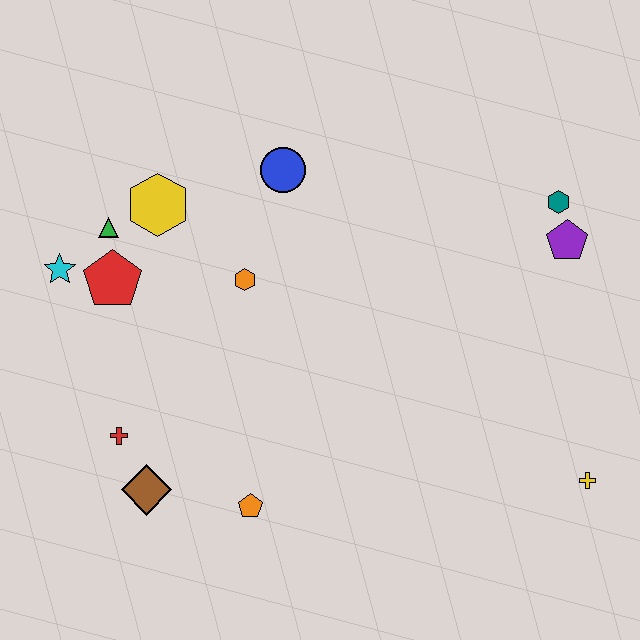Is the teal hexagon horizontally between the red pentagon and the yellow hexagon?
No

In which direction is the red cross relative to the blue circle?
The red cross is below the blue circle.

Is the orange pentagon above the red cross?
No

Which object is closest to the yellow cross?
The purple pentagon is closest to the yellow cross.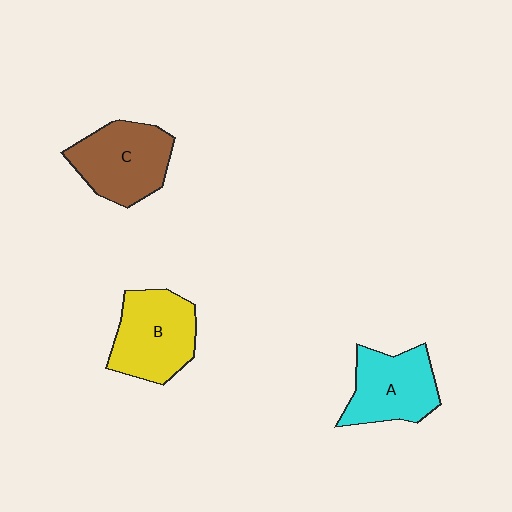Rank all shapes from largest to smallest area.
From largest to smallest: B (yellow), C (brown), A (cyan).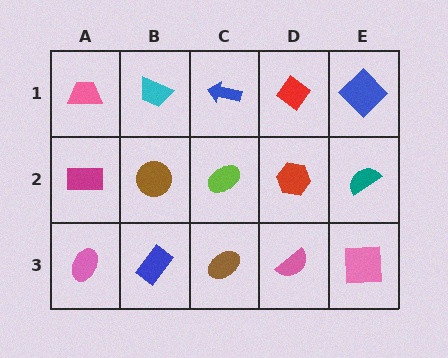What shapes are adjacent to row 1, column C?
A lime ellipse (row 2, column C), a cyan trapezoid (row 1, column B), a red diamond (row 1, column D).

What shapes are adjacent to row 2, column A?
A pink trapezoid (row 1, column A), a pink ellipse (row 3, column A), a brown circle (row 2, column B).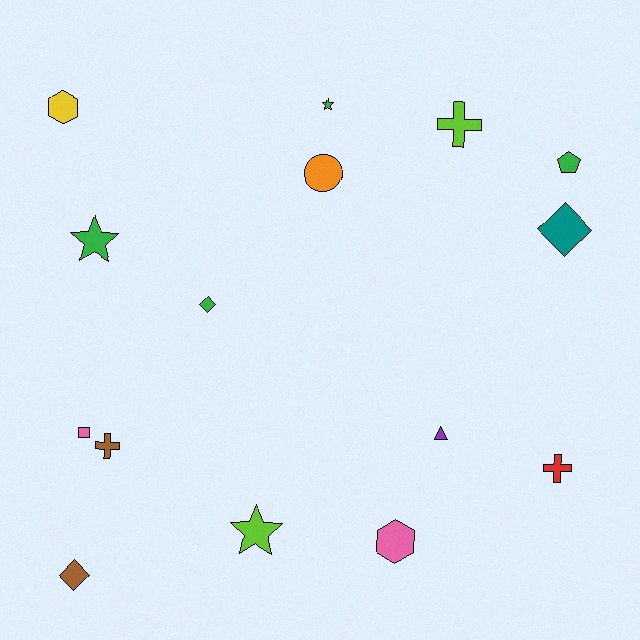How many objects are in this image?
There are 15 objects.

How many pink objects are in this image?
There are 2 pink objects.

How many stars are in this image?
There are 3 stars.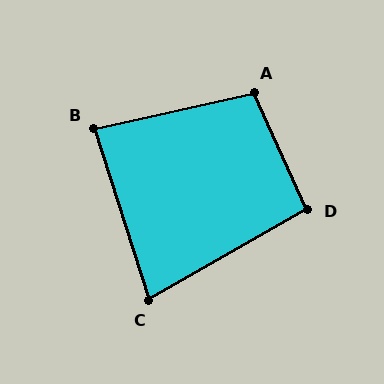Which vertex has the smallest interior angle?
C, at approximately 78 degrees.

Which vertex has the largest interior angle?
A, at approximately 102 degrees.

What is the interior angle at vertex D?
Approximately 95 degrees (obtuse).